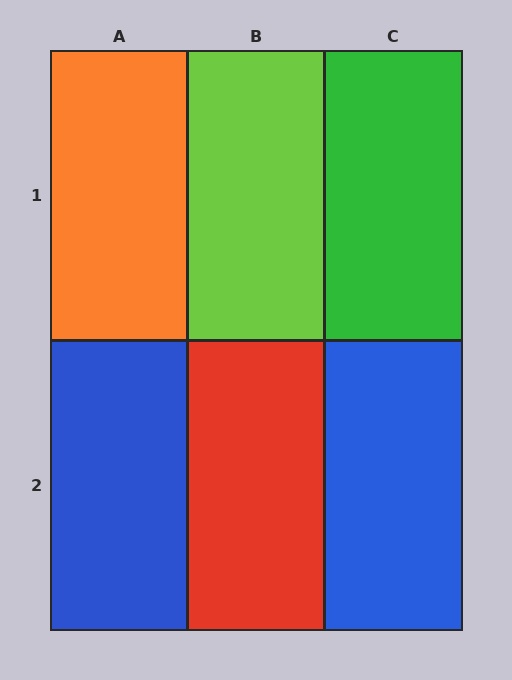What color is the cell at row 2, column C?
Blue.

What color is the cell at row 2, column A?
Blue.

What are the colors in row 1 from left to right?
Orange, lime, green.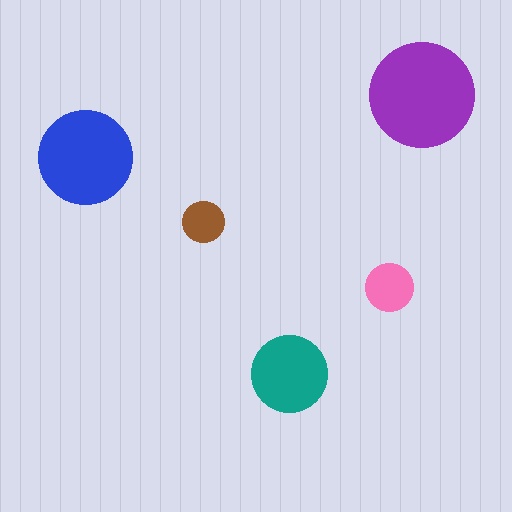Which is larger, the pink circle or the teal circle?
The teal one.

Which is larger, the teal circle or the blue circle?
The blue one.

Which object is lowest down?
The teal circle is bottommost.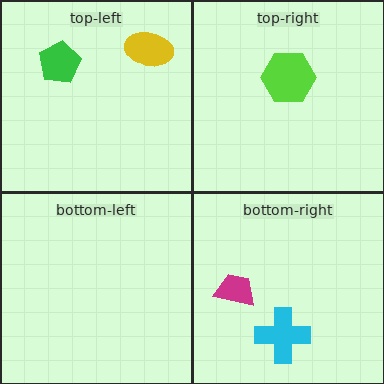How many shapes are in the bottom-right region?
2.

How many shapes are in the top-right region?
1.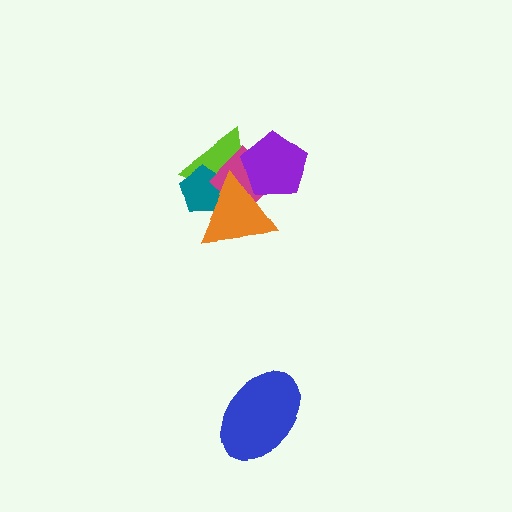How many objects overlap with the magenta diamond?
4 objects overlap with the magenta diamond.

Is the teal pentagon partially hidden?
Yes, it is partially covered by another shape.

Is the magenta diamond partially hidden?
Yes, it is partially covered by another shape.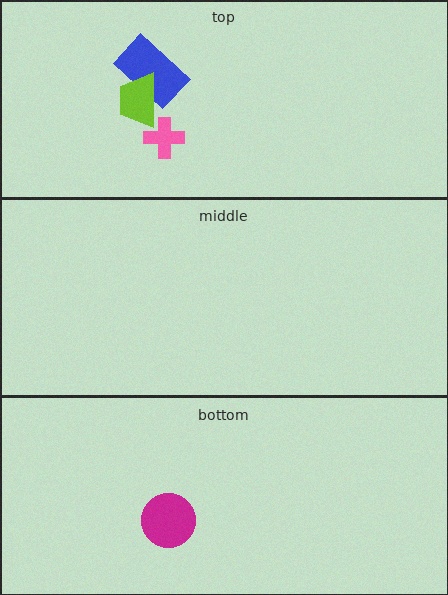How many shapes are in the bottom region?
1.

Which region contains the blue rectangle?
The top region.